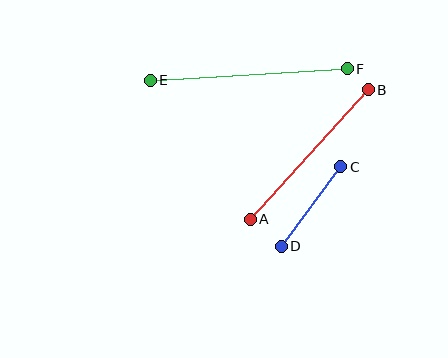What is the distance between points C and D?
The distance is approximately 99 pixels.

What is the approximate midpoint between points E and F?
The midpoint is at approximately (249, 74) pixels.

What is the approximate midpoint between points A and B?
The midpoint is at approximately (309, 155) pixels.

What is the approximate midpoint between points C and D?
The midpoint is at approximately (311, 207) pixels.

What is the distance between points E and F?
The distance is approximately 197 pixels.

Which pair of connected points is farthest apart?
Points E and F are farthest apart.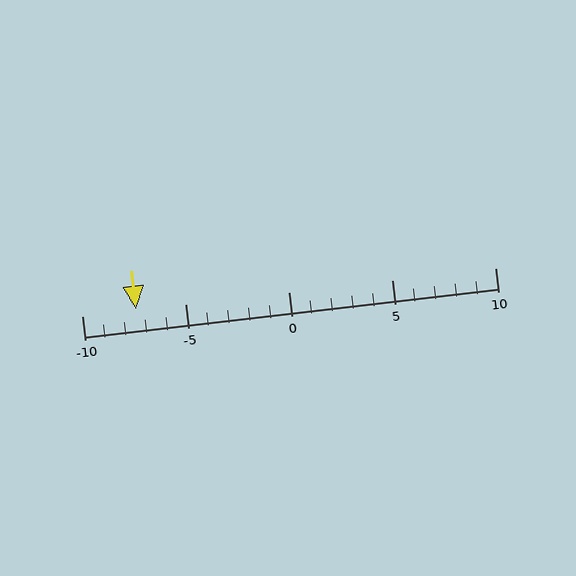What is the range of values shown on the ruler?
The ruler shows values from -10 to 10.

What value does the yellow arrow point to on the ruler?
The yellow arrow points to approximately -7.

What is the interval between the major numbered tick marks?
The major tick marks are spaced 5 units apart.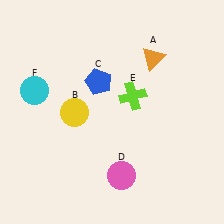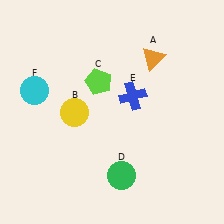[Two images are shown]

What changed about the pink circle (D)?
In Image 1, D is pink. In Image 2, it changed to green.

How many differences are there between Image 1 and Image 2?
There are 3 differences between the two images.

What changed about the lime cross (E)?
In Image 1, E is lime. In Image 2, it changed to blue.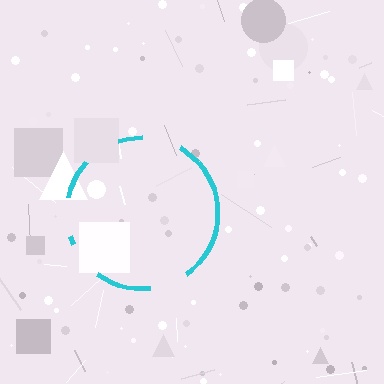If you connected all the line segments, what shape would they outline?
They would outline a circle.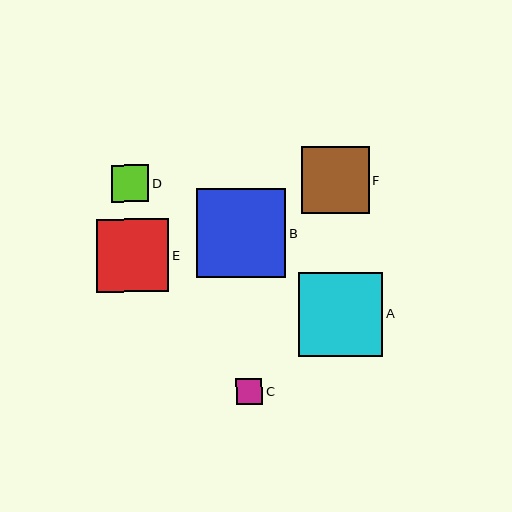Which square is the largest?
Square B is the largest with a size of approximately 89 pixels.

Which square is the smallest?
Square C is the smallest with a size of approximately 27 pixels.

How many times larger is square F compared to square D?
Square F is approximately 1.8 times the size of square D.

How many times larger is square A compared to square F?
Square A is approximately 1.2 times the size of square F.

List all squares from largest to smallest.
From largest to smallest: B, A, E, F, D, C.